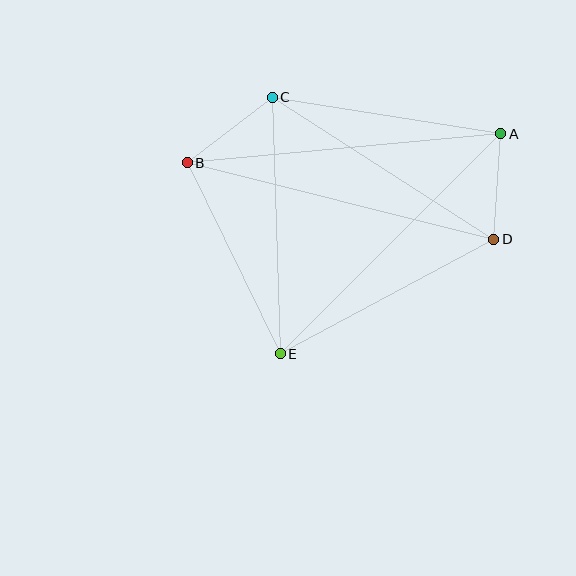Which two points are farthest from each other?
Points B and D are farthest from each other.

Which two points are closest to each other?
Points A and D are closest to each other.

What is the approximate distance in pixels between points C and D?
The distance between C and D is approximately 263 pixels.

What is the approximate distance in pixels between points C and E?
The distance between C and E is approximately 256 pixels.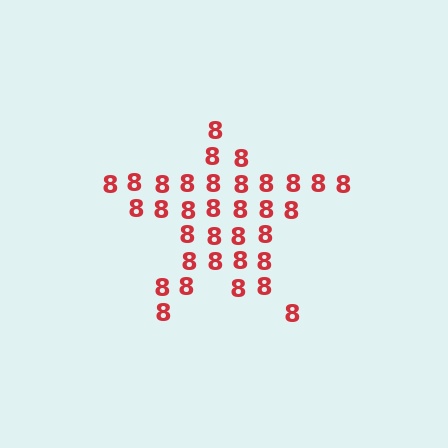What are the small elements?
The small elements are digit 8's.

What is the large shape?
The large shape is a star.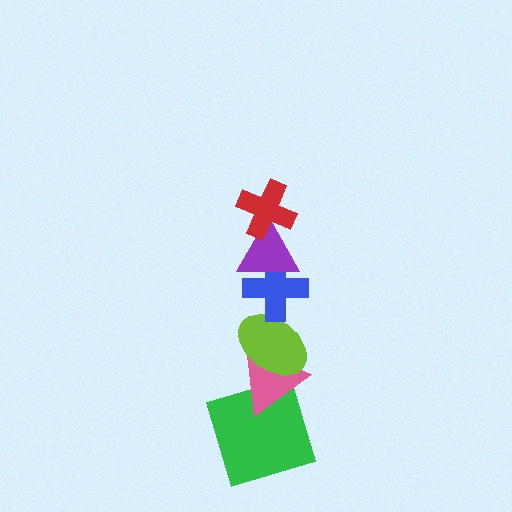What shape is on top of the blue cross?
The purple triangle is on top of the blue cross.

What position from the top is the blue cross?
The blue cross is 3rd from the top.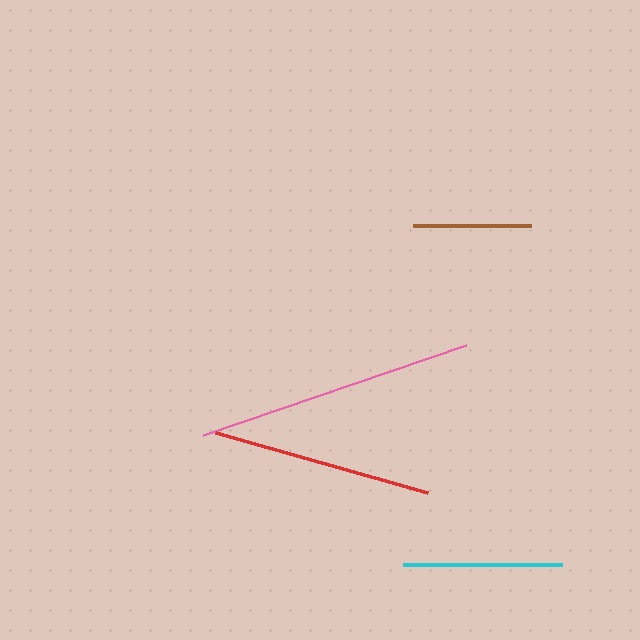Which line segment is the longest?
The pink line is the longest at approximately 278 pixels.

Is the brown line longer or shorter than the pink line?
The pink line is longer than the brown line.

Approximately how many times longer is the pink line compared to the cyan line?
The pink line is approximately 1.7 times the length of the cyan line.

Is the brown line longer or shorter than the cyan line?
The cyan line is longer than the brown line.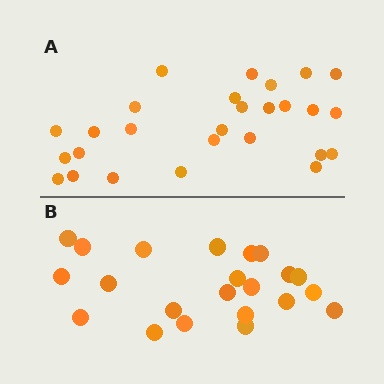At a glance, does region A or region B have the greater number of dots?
Region A (the top region) has more dots.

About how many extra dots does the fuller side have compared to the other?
Region A has about 5 more dots than region B.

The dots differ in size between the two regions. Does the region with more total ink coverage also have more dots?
No. Region B has more total ink coverage because its dots are larger, but region A actually contains more individual dots. Total area can be misleading — the number of items is what matters here.